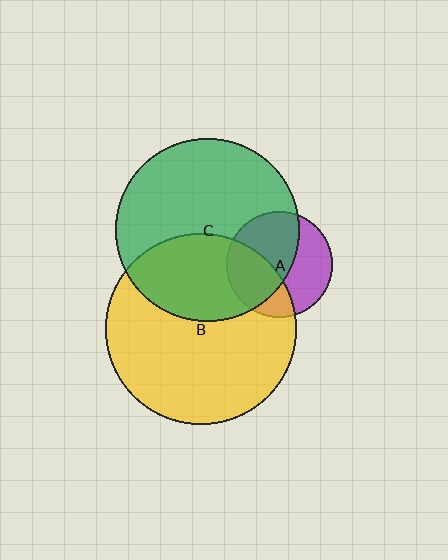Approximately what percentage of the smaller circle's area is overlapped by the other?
Approximately 35%.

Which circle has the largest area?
Circle B (yellow).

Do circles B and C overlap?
Yes.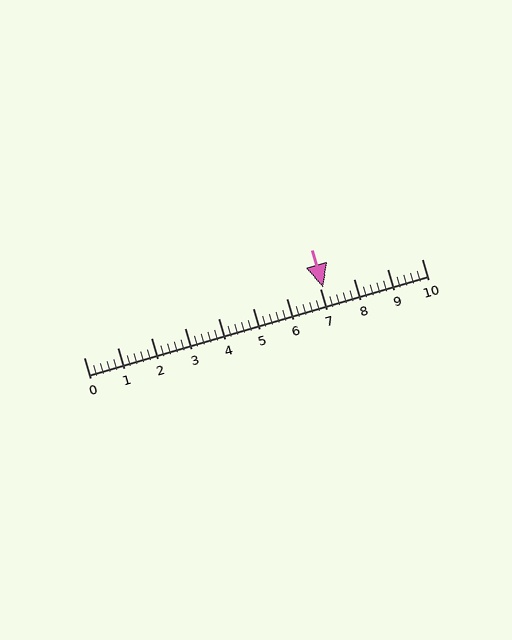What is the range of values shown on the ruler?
The ruler shows values from 0 to 10.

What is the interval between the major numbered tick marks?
The major tick marks are spaced 1 units apart.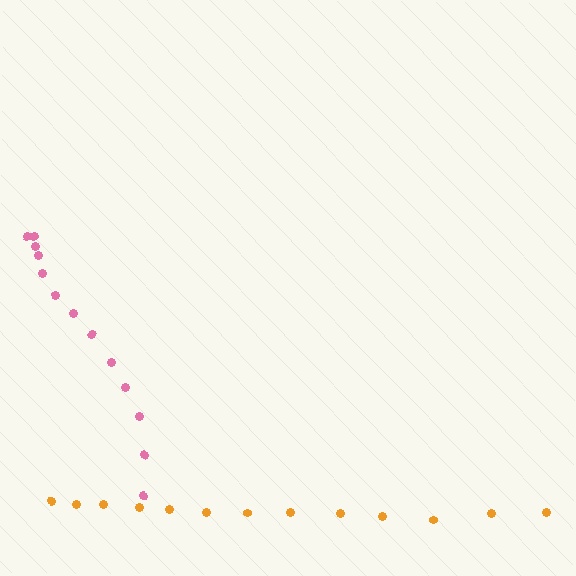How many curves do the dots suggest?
There are 2 distinct paths.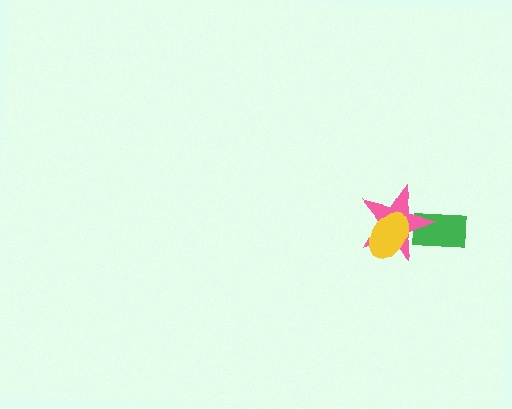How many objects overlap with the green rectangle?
1 object overlaps with the green rectangle.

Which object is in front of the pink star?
The yellow ellipse is in front of the pink star.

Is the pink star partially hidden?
Yes, it is partially covered by another shape.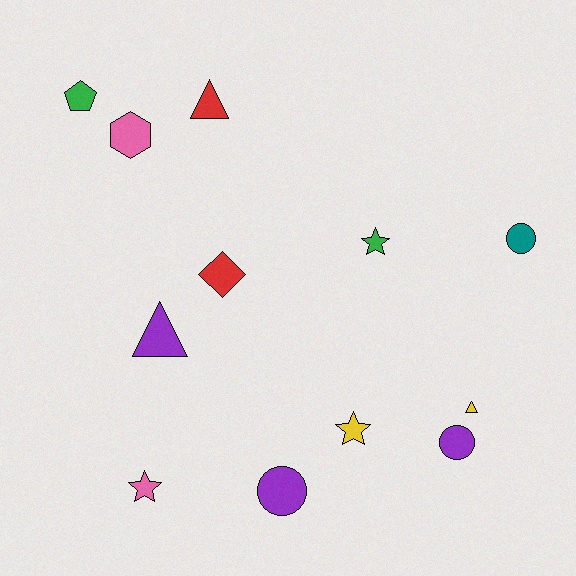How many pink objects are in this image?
There are 2 pink objects.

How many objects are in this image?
There are 12 objects.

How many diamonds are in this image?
There is 1 diamond.